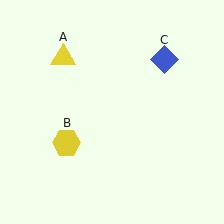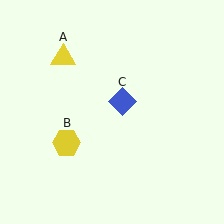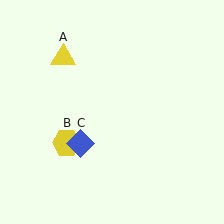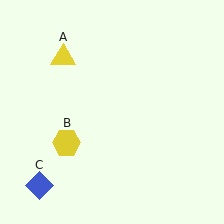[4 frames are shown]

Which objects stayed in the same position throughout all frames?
Yellow triangle (object A) and yellow hexagon (object B) remained stationary.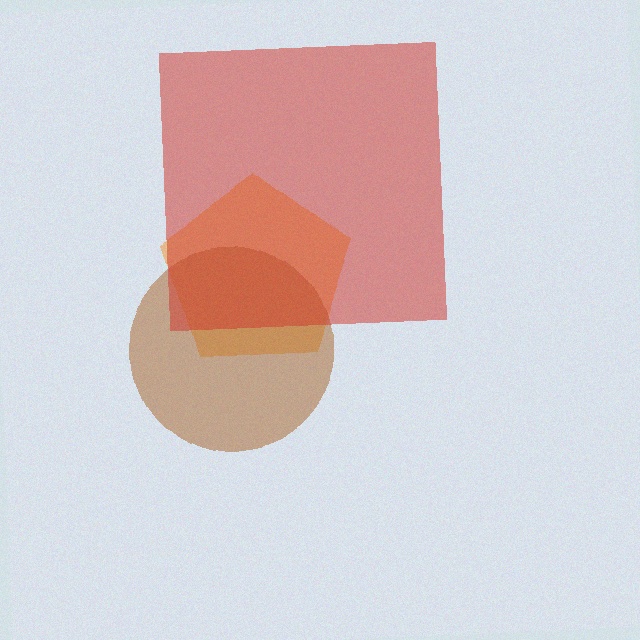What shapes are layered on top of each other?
The layered shapes are: an orange pentagon, a brown circle, a red square.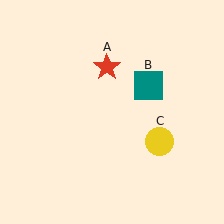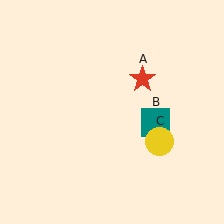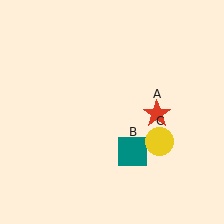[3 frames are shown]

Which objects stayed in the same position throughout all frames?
Yellow circle (object C) remained stationary.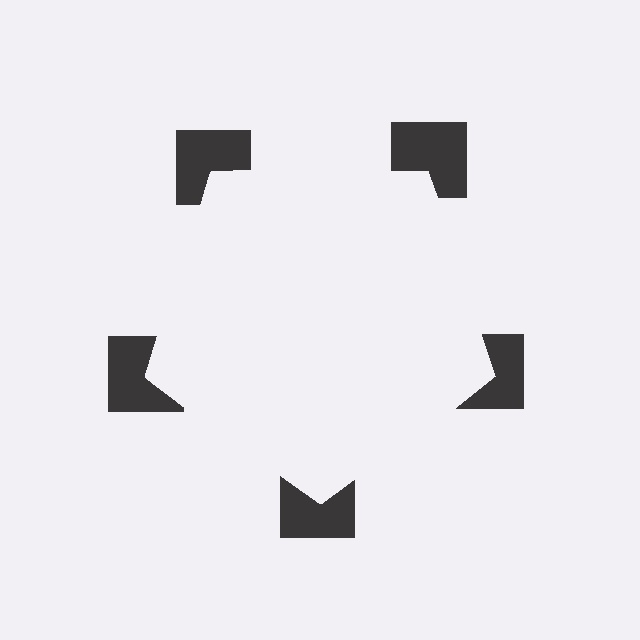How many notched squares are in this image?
There are 5 — one at each vertex of the illusory pentagon.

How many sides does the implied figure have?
5 sides.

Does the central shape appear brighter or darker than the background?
It typically appears slightly brighter than the background, even though no actual brightness change is drawn.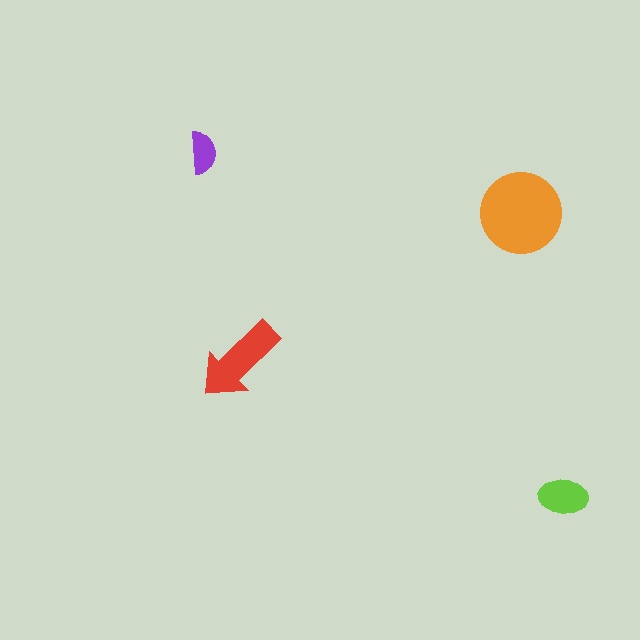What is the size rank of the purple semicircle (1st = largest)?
4th.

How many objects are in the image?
There are 4 objects in the image.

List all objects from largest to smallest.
The orange circle, the red arrow, the lime ellipse, the purple semicircle.